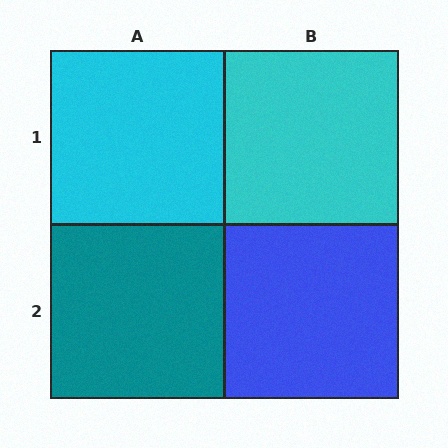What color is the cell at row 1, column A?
Cyan.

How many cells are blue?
1 cell is blue.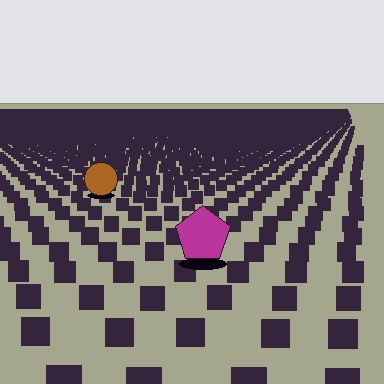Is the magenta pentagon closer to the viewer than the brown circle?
Yes. The magenta pentagon is closer — you can tell from the texture gradient: the ground texture is coarser near it.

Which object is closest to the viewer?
The magenta pentagon is closest. The texture marks near it are larger and more spread out.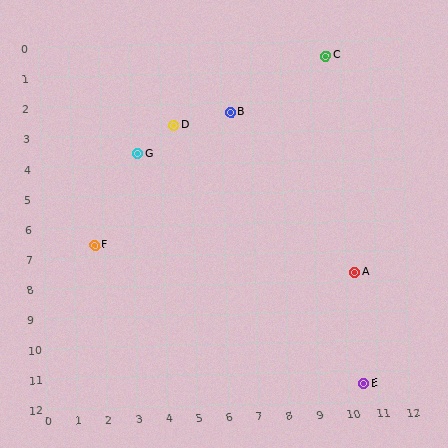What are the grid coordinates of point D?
Point D is at approximately (4.4, 2.7).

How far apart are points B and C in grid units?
Points B and C are about 3.7 grid units apart.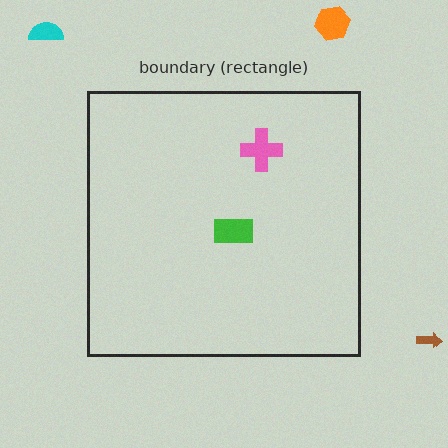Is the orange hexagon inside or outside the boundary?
Outside.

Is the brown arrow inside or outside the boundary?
Outside.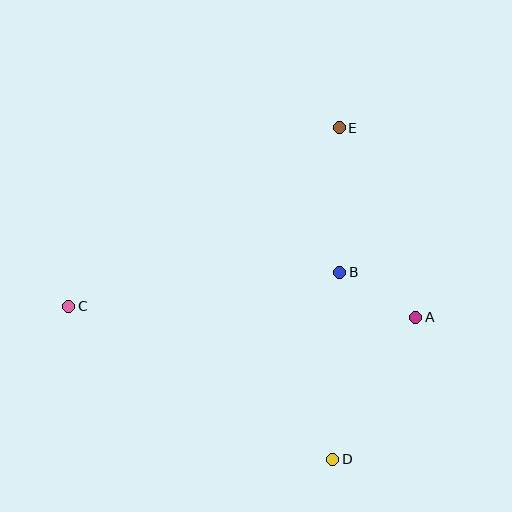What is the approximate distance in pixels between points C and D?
The distance between C and D is approximately 305 pixels.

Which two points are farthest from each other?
Points A and C are farthest from each other.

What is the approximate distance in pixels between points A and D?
The distance between A and D is approximately 164 pixels.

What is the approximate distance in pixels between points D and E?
The distance between D and E is approximately 331 pixels.